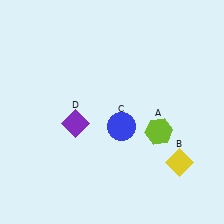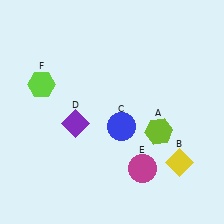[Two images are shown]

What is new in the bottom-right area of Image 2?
A magenta circle (E) was added in the bottom-right area of Image 2.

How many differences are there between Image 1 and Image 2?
There are 2 differences between the two images.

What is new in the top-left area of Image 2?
A lime hexagon (F) was added in the top-left area of Image 2.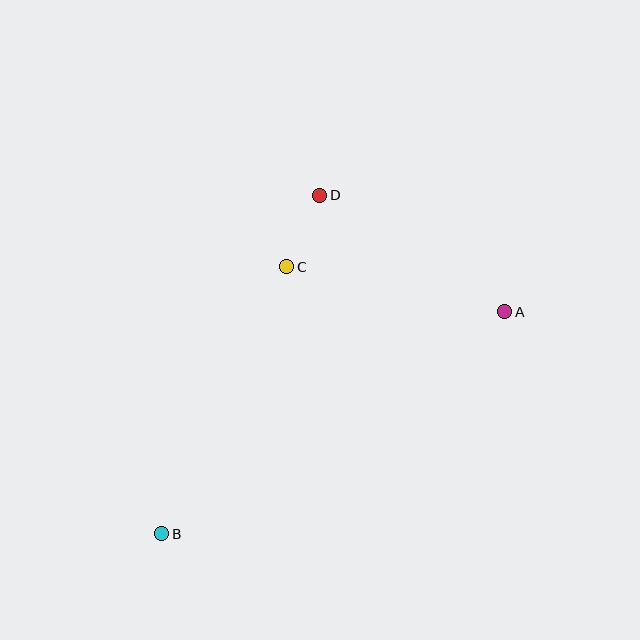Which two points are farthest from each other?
Points A and B are farthest from each other.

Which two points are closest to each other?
Points C and D are closest to each other.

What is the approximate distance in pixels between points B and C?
The distance between B and C is approximately 295 pixels.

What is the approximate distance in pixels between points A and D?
The distance between A and D is approximately 218 pixels.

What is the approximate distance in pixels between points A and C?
The distance between A and C is approximately 223 pixels.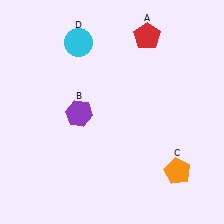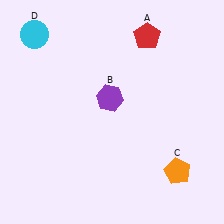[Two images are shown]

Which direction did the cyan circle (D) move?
The cyan circle (D) moved left.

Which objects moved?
The objects that moved are: the purple hexagon (B), the cyan circle (D).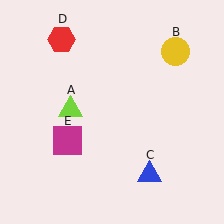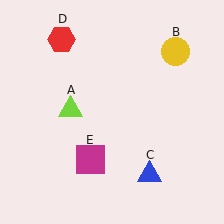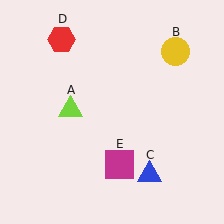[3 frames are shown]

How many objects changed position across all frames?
1 object changed position: magenta square (object E).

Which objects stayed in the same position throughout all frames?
Lime triangle (object A) and yellow circle (object B) and blue triangle (object C) and red hexagon (object D) remained stationary.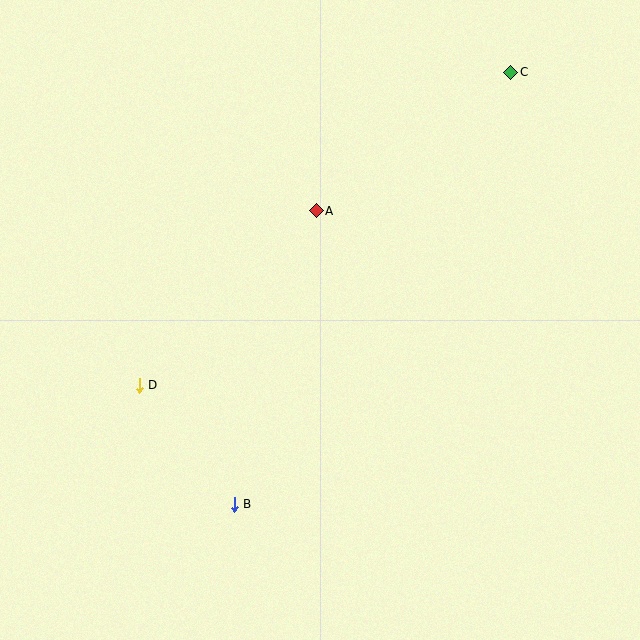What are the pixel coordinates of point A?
Point A is at (316, 211).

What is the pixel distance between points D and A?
The distance between D and A is 249 pixels.